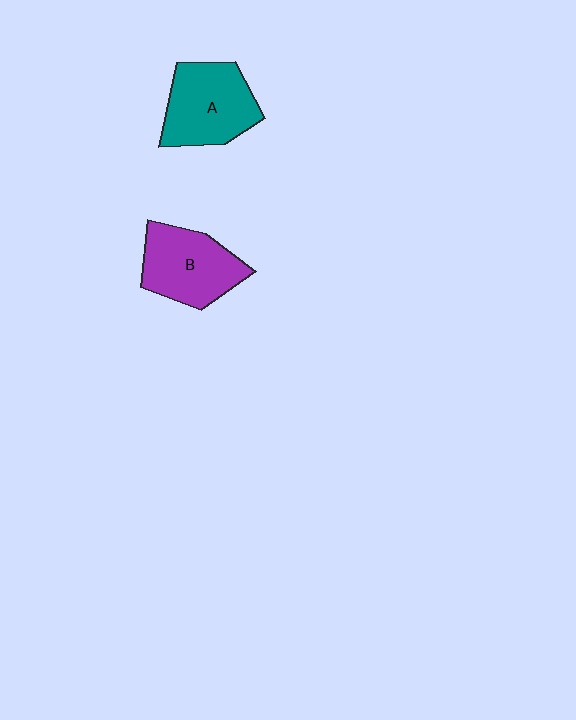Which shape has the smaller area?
Shape B (purple).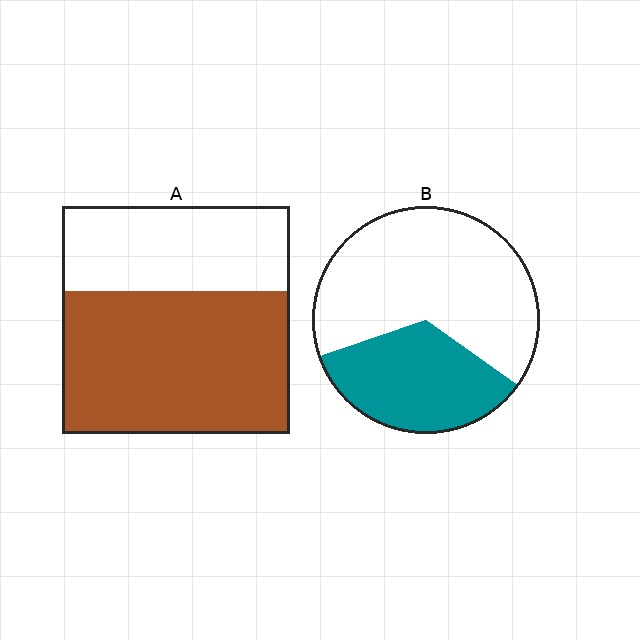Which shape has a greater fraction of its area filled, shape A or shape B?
Shape A.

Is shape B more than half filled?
No.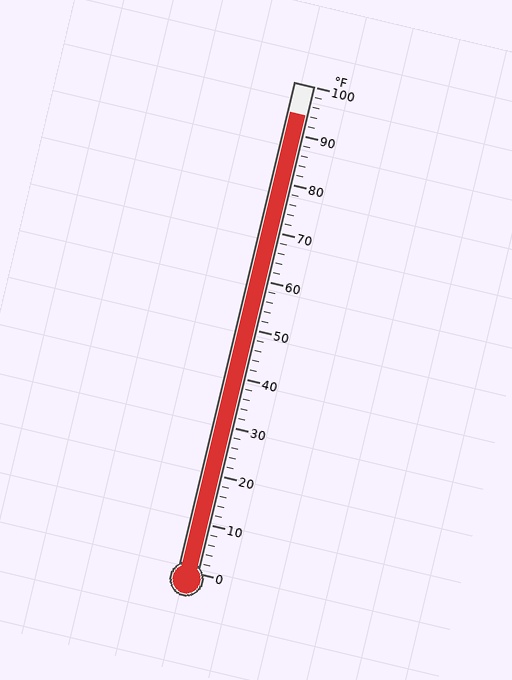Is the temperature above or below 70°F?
The temperature is above 70°F.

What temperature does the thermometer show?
The thermometer shows approximately 94°F.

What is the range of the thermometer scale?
The thermometer scale ranges from 0°F to 100°F.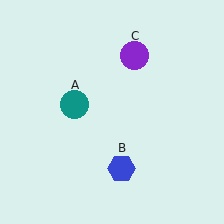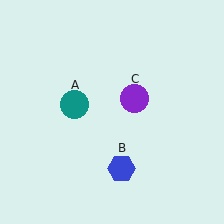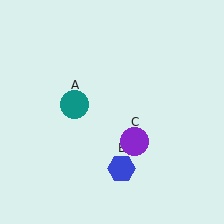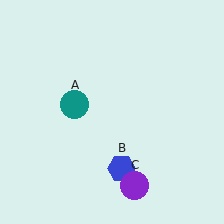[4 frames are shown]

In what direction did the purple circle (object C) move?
The purple circle (object C) moved down.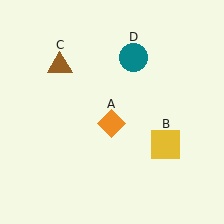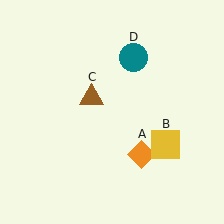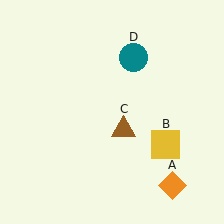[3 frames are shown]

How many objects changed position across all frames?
2 objects changed position: orange diamond (object A), brown triangle (object C).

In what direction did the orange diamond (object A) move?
The orange diamond (object A) moved down and to the right.